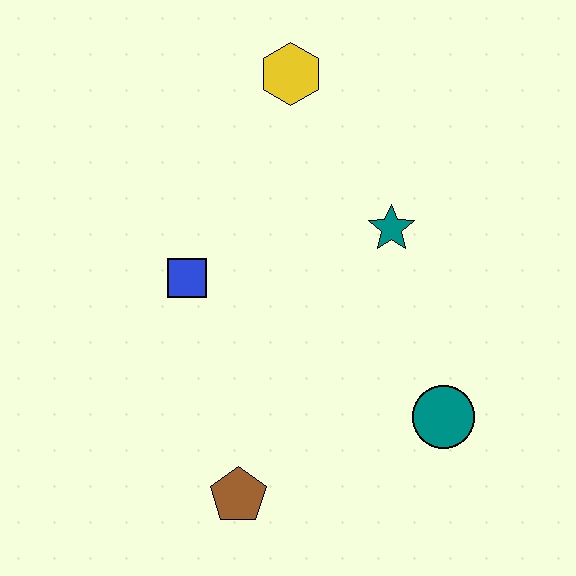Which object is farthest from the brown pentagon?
The yellow hexagon is farthest from the brown pentagon.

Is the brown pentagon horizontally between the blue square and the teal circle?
Yes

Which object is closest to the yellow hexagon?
The teal star is closest to the yellow hexagon.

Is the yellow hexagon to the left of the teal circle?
Yes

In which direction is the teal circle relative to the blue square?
The teal circle is to the right of the blue square.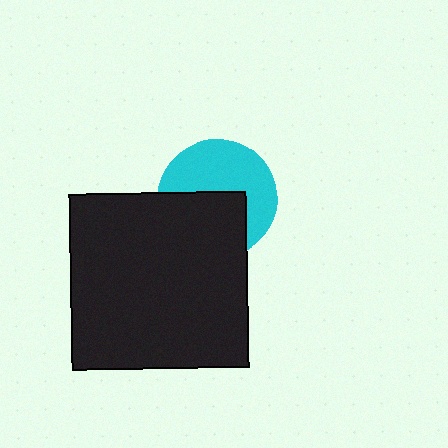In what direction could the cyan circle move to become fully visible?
The cyan circle could move up. That would shift it out from behind the black square entirely.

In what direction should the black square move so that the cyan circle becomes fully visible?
The black square should move down. That is the shortest direction to clear the overlap and leave the cyan circle fully visible.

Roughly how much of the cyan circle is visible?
About half of it is visible (roughly 54%).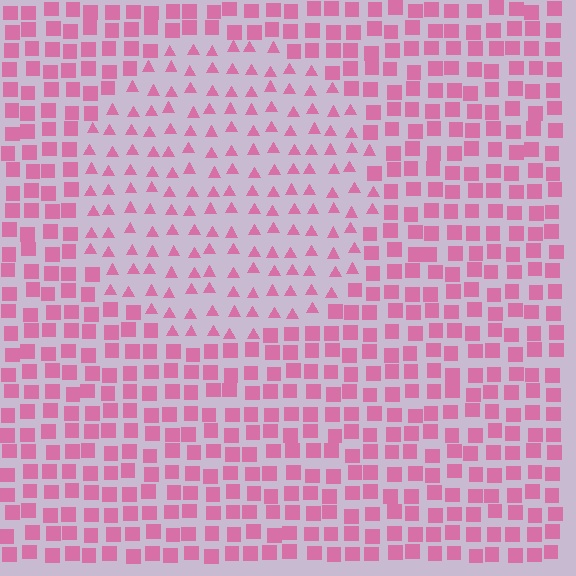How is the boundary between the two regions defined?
The boundary is defined by a change in element shape: triangles inside vs. squares outside. All elements share the same color and spacing.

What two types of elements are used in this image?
The image uses triangles inside the circle region and squares outside it.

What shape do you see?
I see a circle.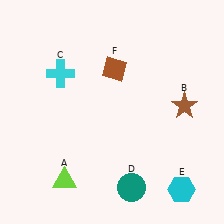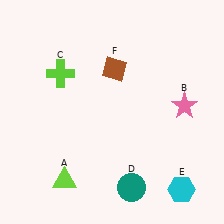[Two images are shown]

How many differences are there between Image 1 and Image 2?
There are 2 differences between the two images.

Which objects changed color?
B changed from brown to pink. C changed from cyan to lime.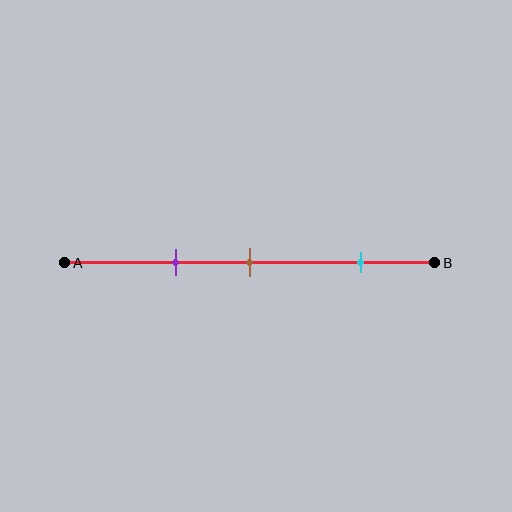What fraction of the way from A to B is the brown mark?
The brown mark is approximately 50% (0.5) of the way from A to B.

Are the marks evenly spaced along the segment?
No, the marks are not evenly spaced.